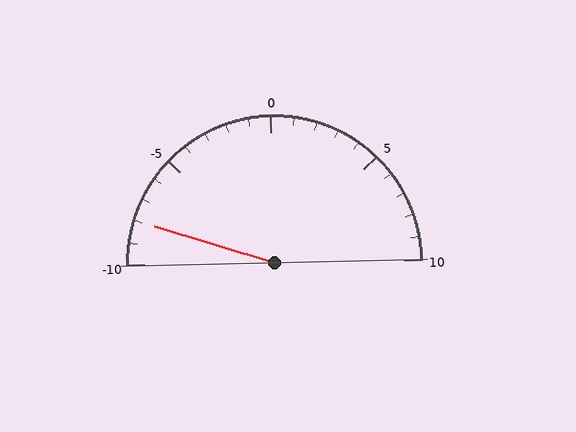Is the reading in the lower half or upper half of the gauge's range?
The reading is in the lower half of the range (-10 to 10).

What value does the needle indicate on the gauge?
The needle indicates approximately -8.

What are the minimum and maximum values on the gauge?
The gauge ranges from -10 to 10.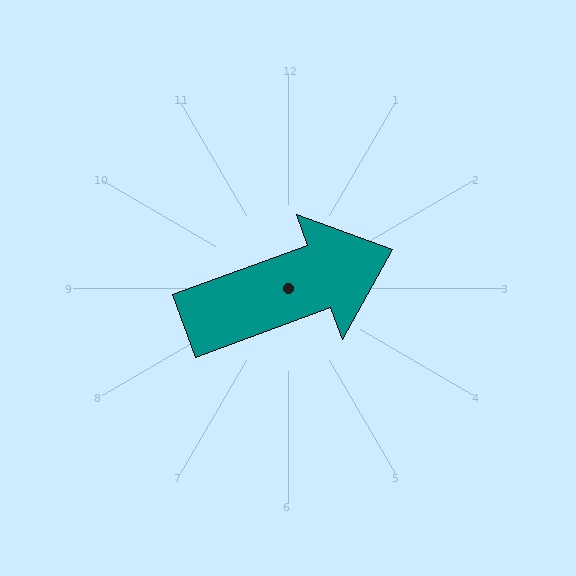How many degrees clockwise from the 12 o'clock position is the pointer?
Approximately 70 degrees.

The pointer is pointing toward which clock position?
Roughly 2 o'clock.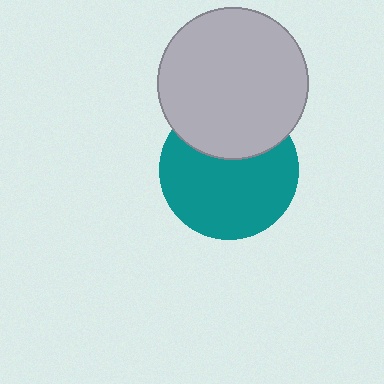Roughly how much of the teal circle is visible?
Most of it is visible (roughly 68%).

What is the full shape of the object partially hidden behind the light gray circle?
The partially hidden object is a teal circle.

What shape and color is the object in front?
The object in front is a light gray circle.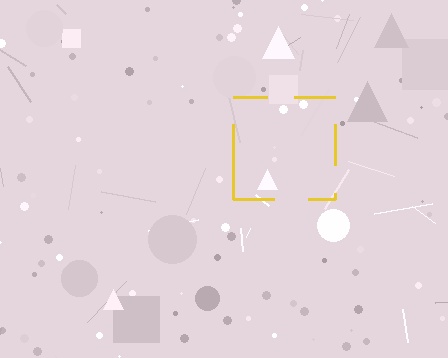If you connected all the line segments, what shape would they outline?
They would outline a square.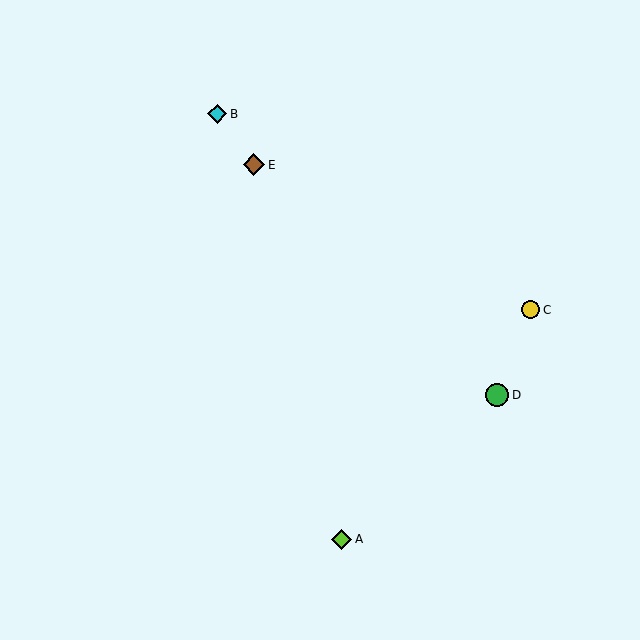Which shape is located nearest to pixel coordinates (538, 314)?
The yellow circle (labeled C) at (531, 310) is nearest to that location.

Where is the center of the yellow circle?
The center of the yellow circle is at (531, 310).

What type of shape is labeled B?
Shape B is a cyan diamond.